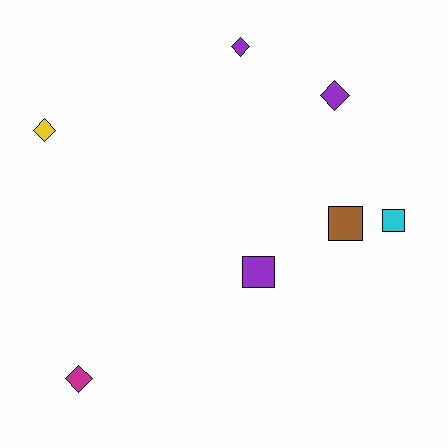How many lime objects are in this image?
There are no lime objects.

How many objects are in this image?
There are 7 objects.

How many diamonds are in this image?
There are 4 diamonds.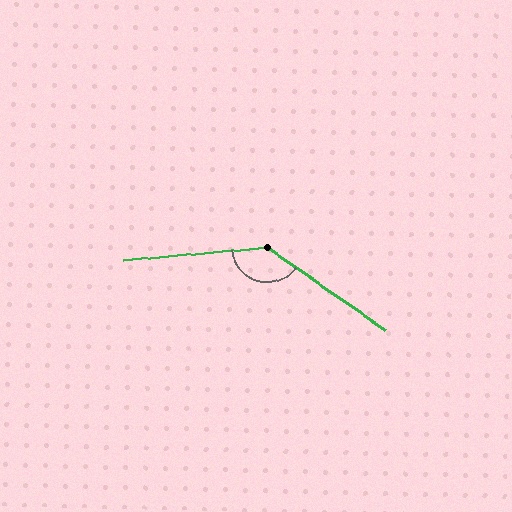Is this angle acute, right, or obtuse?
It is obtuse.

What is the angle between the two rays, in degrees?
Approximately 140 degrees.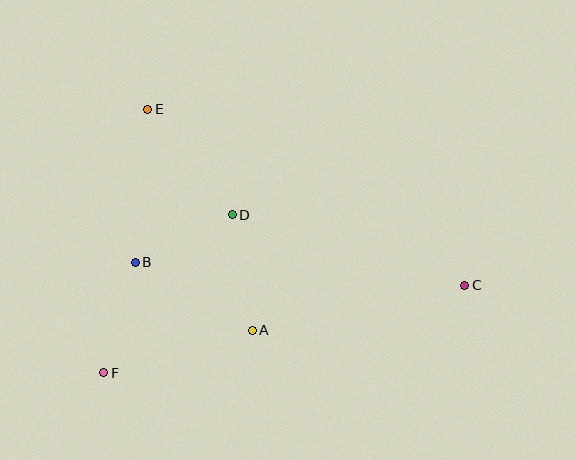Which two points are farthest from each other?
Points C and F are farthest from each other.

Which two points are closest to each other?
Points B and D are closest to each other.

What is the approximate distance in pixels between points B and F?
The distance between B and F is approximately 115 pixels.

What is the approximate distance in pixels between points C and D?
The distance between C and D is approximately 243 pixels.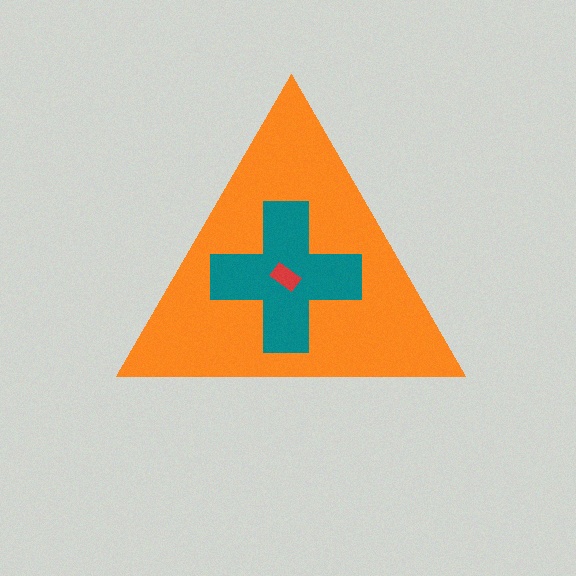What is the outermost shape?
The orange triangle.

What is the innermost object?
The red rectangle.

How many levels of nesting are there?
3.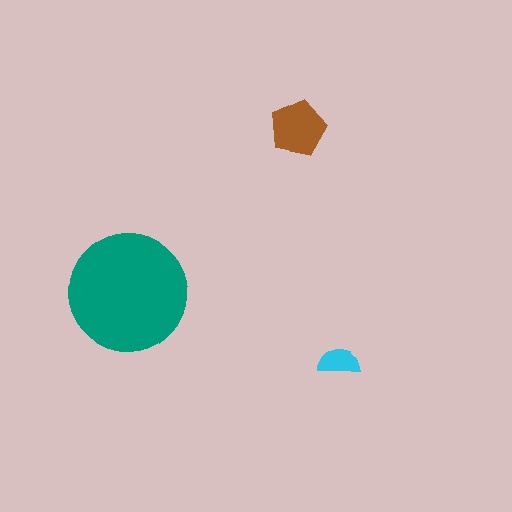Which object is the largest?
The teal circle.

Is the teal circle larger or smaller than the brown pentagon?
Larger.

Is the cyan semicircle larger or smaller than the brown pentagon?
Smaller.